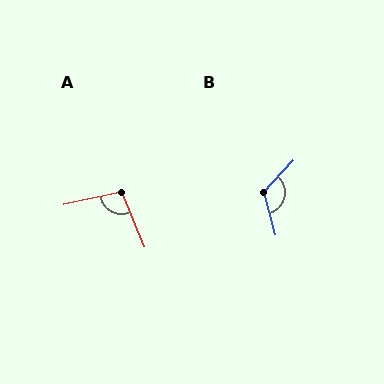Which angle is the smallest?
A, at approximately 100 degrees.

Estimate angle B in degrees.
Approximately 121 degrees.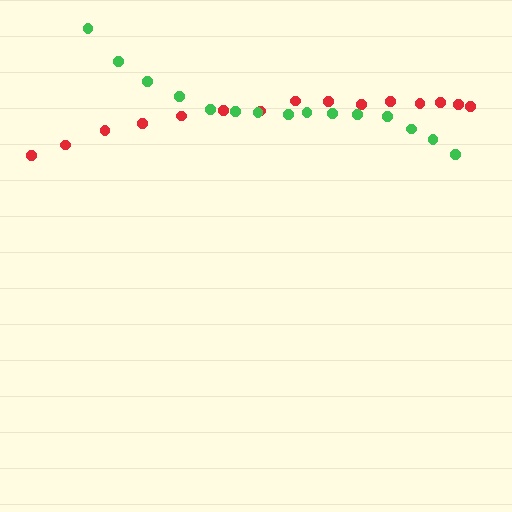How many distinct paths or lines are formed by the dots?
There are 2 distinct paths.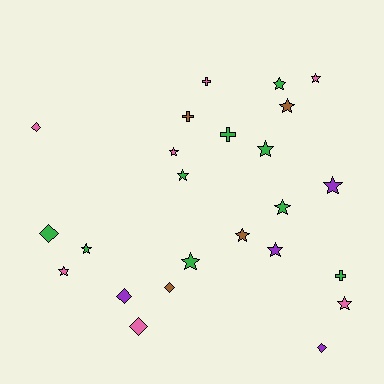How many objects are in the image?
There are 24 objects.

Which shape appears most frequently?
Star, with 14 objects.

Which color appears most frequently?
Green, with 9 objects.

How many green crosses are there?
There are 2 green crosses.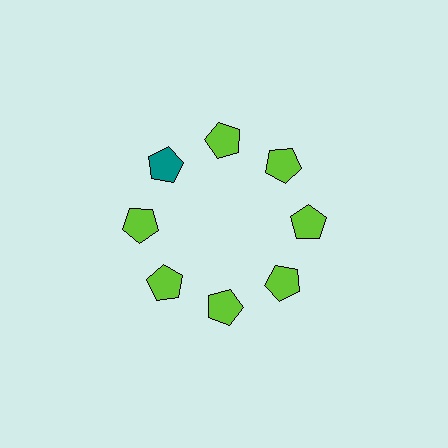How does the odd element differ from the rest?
It has a different color: teal instead of lime.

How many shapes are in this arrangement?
There are 8 shapes arranged in a ring pattern.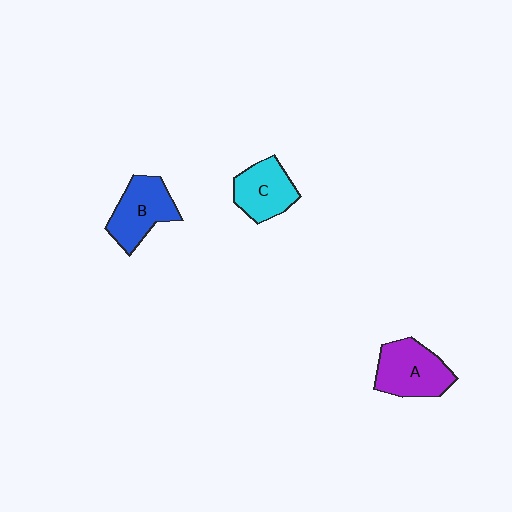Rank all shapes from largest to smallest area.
From largest to smallest: A (purple), B (blue), C (cyan).